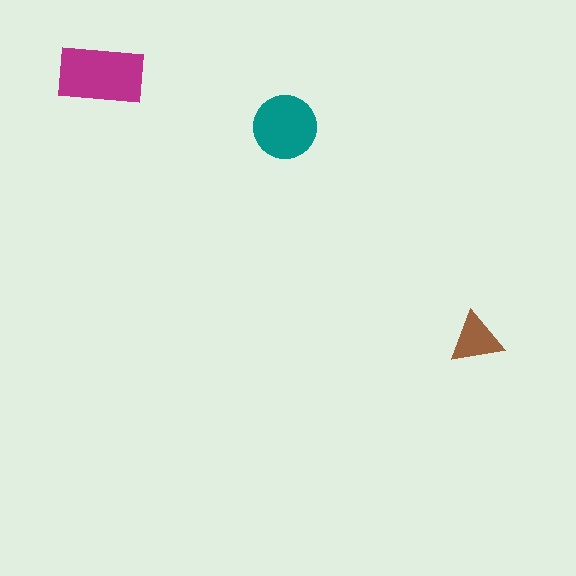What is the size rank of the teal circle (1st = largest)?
2nd.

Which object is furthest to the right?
The brown triangle is rightmost.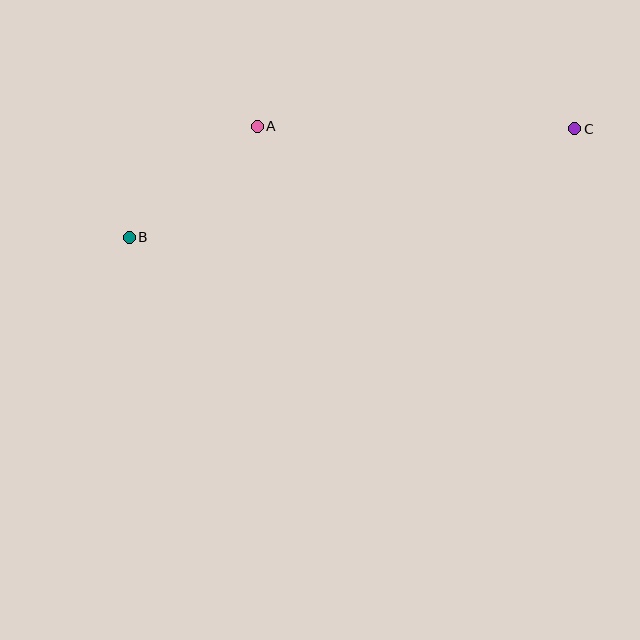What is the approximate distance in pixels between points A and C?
The distance between A and C is approximately 318 pixels.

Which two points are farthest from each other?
Points B and C are farthest from each other.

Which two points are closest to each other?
Points A and B are closest to each other.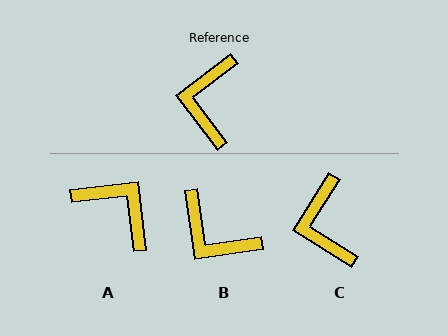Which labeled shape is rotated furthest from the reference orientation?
A, about 121 degrees away.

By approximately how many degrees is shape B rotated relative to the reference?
Approximately 61 degrees counter-clockwise.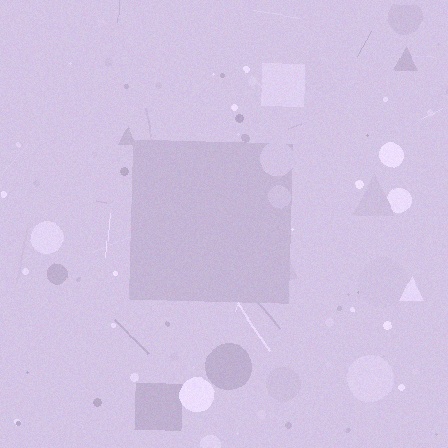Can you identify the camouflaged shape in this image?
The camouflaged shape is a square.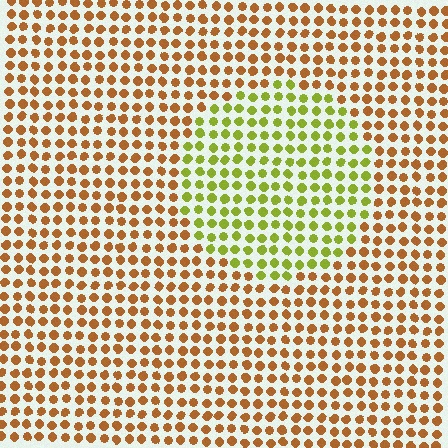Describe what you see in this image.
The image is filled with small brown elements in a uniform arrangement. A circle-shaped region is visible where the elements are tinted to a slightly different hue, forming a subtle color boundary.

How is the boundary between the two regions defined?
The boundary is defined purely by a slight shift in hue (about 50 degrees). Spacing, size, and orientation are identical on both sides.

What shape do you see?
I see a circle.